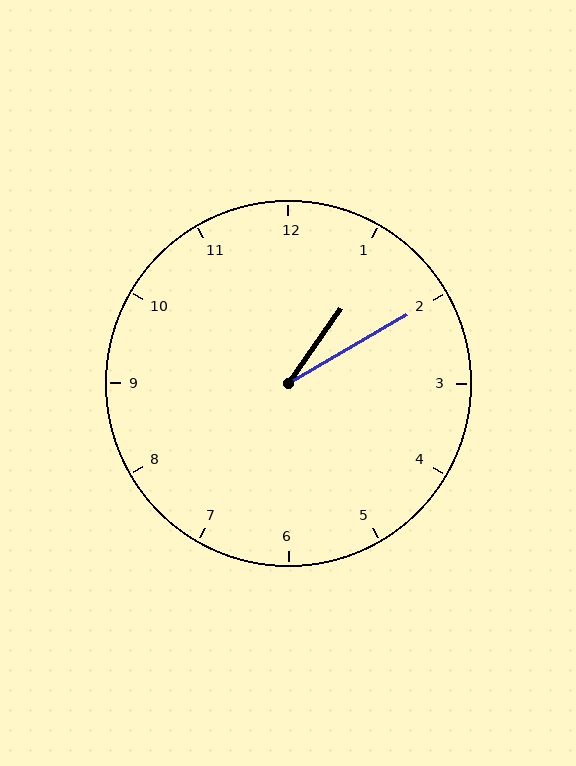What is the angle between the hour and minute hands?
Approximately 25 degrees.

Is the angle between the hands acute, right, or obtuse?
It is acute.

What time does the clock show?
1:10.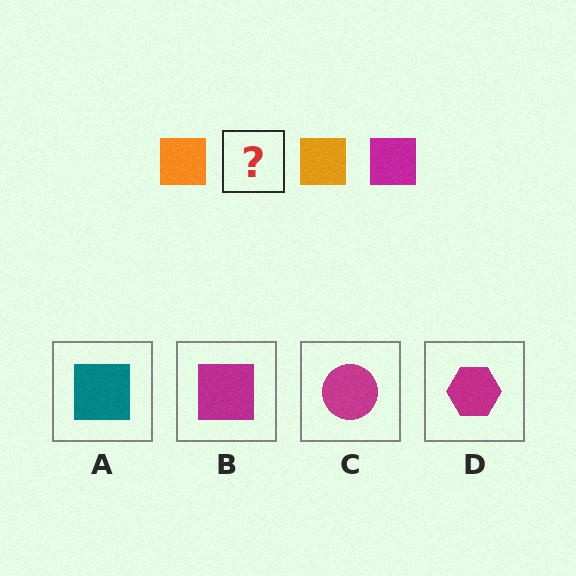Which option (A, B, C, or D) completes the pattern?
B.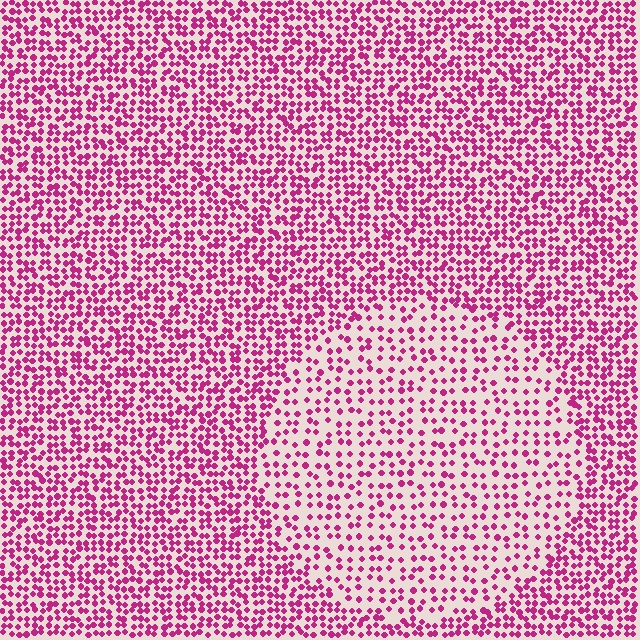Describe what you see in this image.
The image contains small magenta elements arranged at two different densities. A circle-shaped region is visible where the elements are less densely packed than the surrounding area.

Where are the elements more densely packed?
The elements are more densely packed outside the circle boundary.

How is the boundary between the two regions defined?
The boundary is defined by a change in element density (approximately 1.9x ratio). All elements are the same color, size, and shape.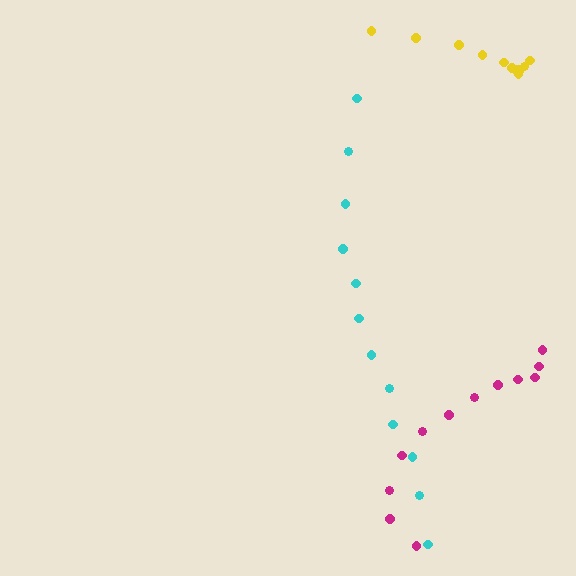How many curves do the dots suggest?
There are 3 distinct paths.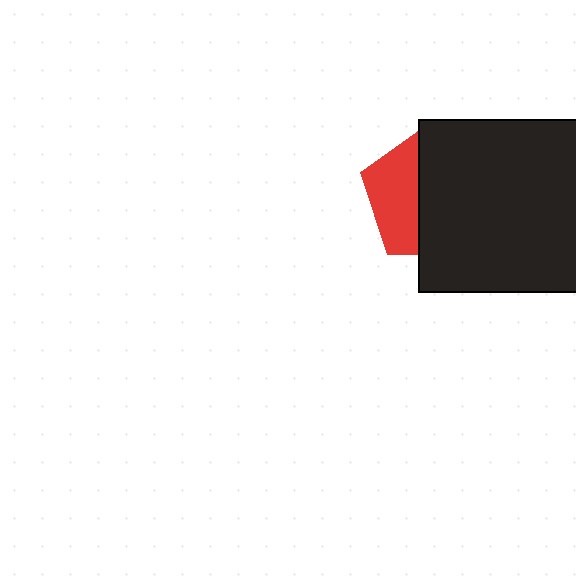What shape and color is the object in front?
The object in front is a black square.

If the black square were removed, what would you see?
You would see the complete red pentagon.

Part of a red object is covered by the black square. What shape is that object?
It is a pentagon.